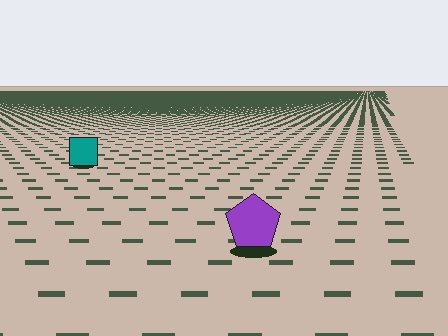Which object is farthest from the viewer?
The teal square is farthest from the viewer. It appears smaller and the ground texture around it is denser.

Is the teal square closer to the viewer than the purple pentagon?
No. The purple pentagon is closer — you can tell from the texture gradient: the ground texture is coarser near it.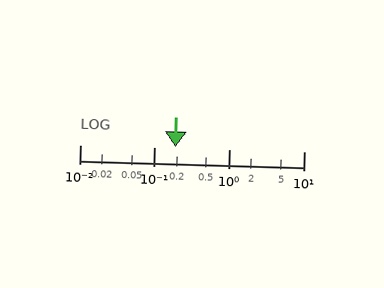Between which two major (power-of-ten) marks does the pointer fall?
The pointer is between 0.1 and 1.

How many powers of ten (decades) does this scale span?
The scale spans 3 decades, from 0.01 to 10.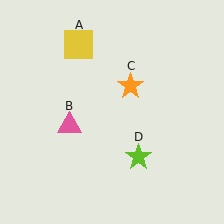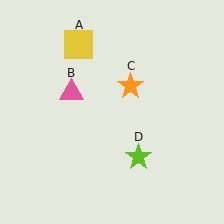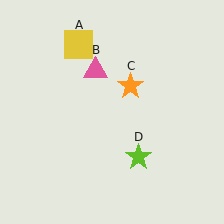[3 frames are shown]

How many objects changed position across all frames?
1 object changed position: pink triangle (object B).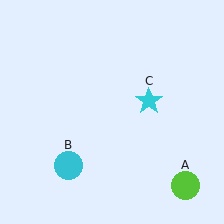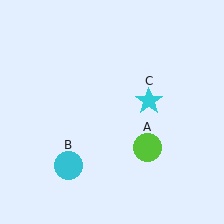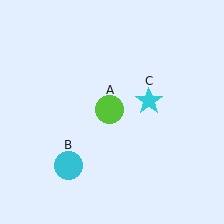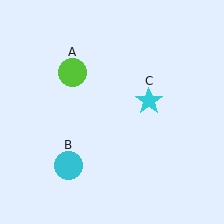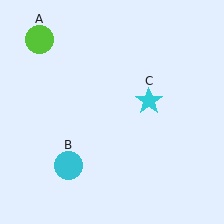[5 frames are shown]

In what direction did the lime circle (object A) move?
The lime circle (object A) moved up and to the left.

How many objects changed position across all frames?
1 object changed position: lime circle (object A).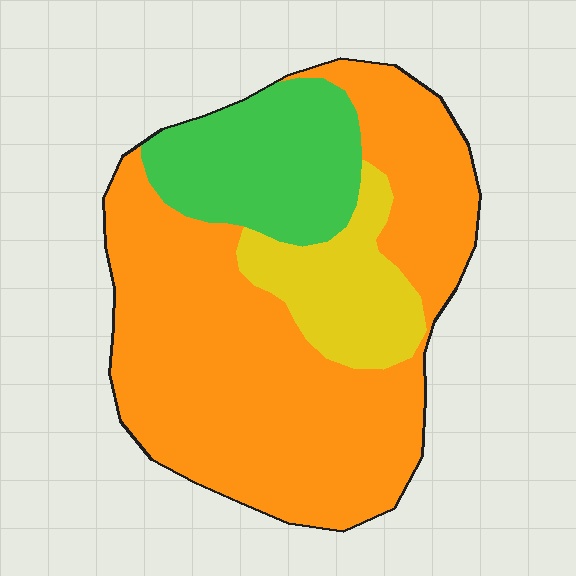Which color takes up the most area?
Orange, at roughly 65%.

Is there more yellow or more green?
Green.